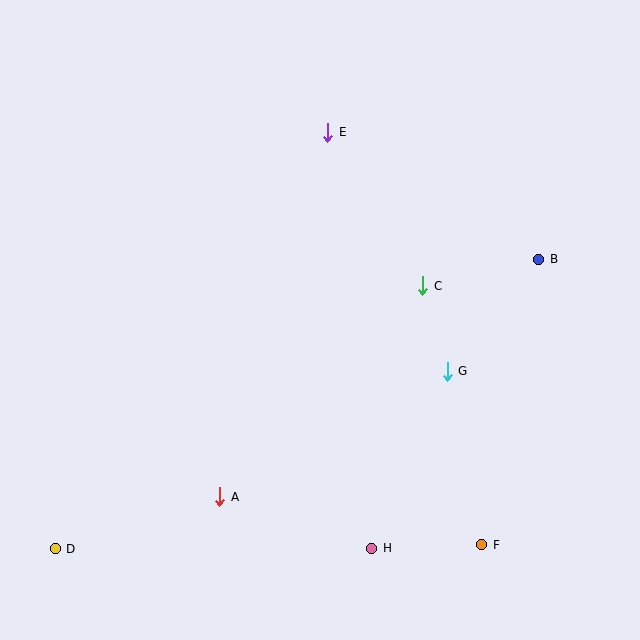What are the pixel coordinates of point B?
Point B is at (539, 259).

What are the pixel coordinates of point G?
Point G is at (447, 371).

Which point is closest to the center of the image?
Point C at (423, 286) is closest to the center.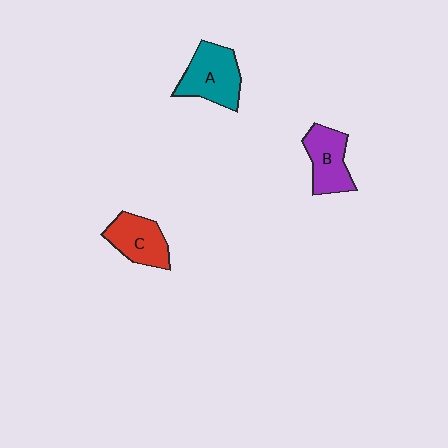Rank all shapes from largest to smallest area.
From largest to smallest: A (teal), C (red), B (purple).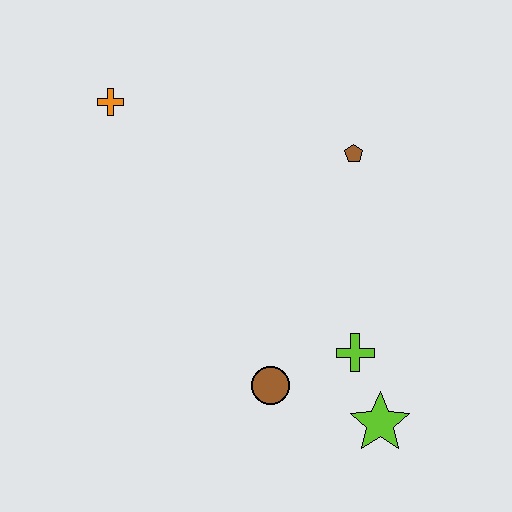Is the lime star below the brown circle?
Yes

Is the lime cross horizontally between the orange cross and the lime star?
Yes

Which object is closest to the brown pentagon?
The lime cross is closest to the brown pentagon.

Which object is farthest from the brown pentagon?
The lime star is farthest from the brown pentagon.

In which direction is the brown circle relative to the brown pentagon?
The brown circle is below the brown pentagon.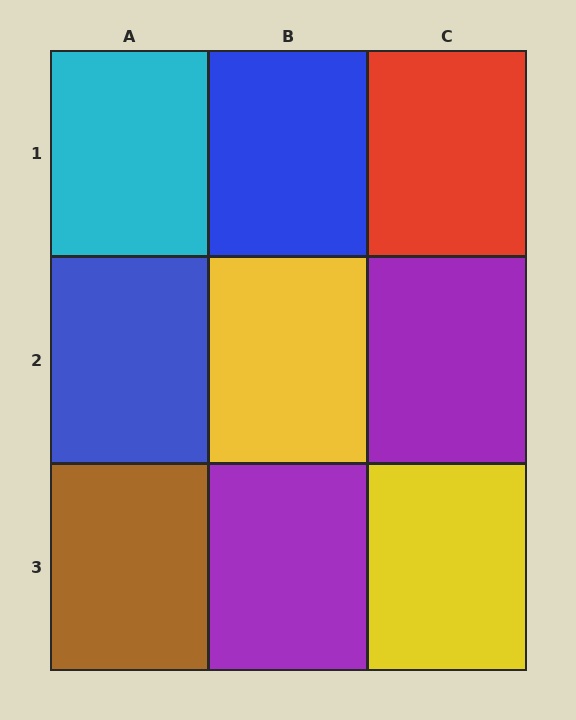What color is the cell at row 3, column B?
Purple.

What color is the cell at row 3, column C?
Yellow.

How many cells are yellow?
2 cells are yellow.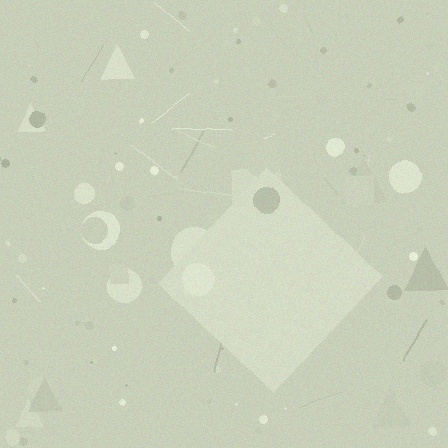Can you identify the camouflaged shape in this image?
The camouflaged shape is a diamond.